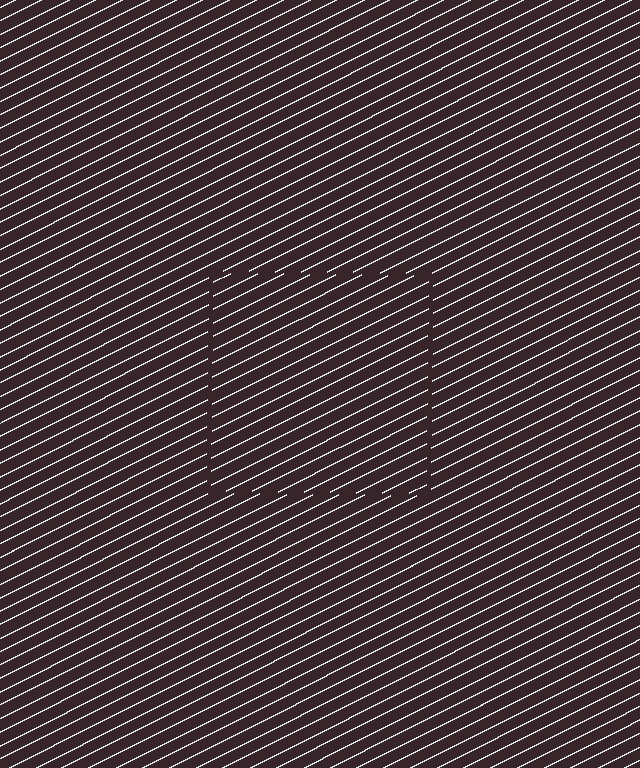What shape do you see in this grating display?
An illusory square. The interior of the shape contains the same grating, shifted by half a period — the contour is defined by the phase discontinuity where line-ends from the inner and outer gratings abut.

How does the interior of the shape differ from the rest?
The interior of the shape contains the same grating, shifted by half a period — the contour is defined by the phase discontinuity where line-ends from the inner and outer gratings abut.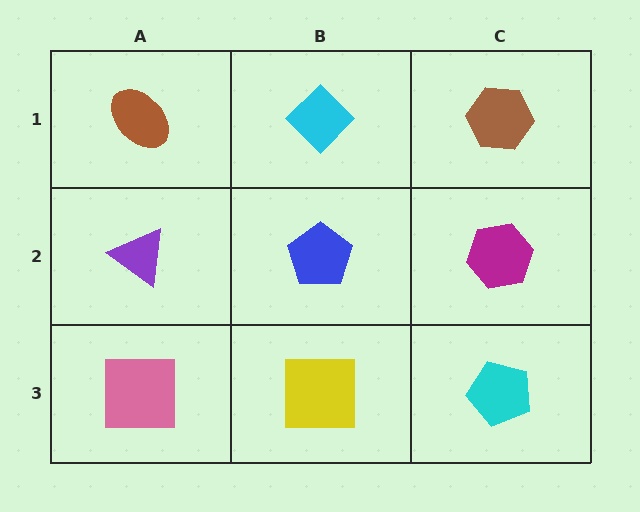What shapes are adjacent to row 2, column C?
A brown hexagon (row 1, column C), a cyan pentagon (row 3, column C), a blue pentagon (row 2, column B).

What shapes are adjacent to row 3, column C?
A magenta hexagon (row 2, column C), a yellow square (row 3, column B).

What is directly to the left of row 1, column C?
A cyan diamond.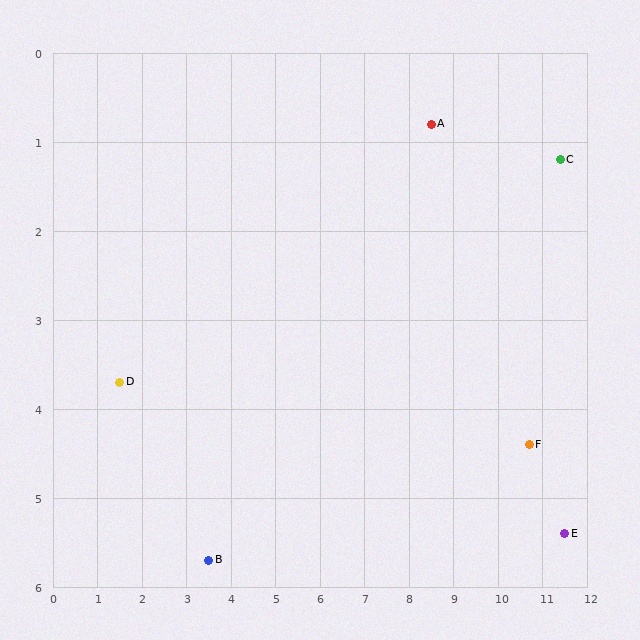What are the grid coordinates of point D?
Point D is at approximately (1.5, 3.7).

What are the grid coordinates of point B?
Point B is at approximately (3.5, 5.7).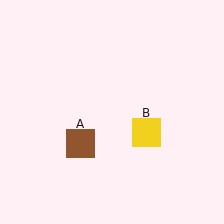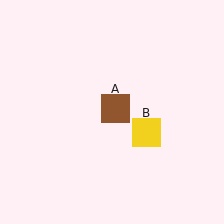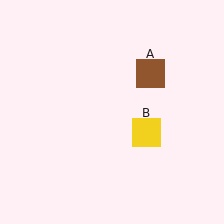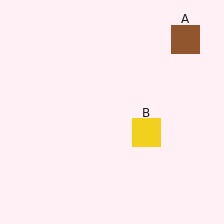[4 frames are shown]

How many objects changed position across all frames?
1 object changed position: brown square (object A).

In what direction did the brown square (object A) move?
The brown square (object A) moved up and to the right.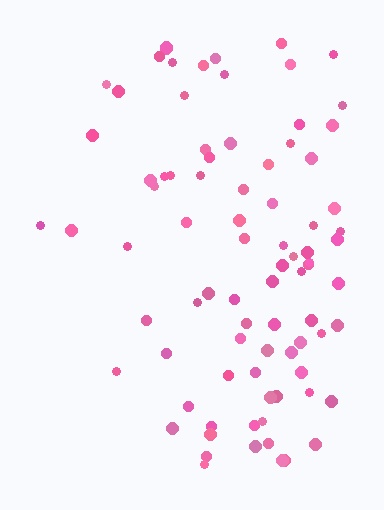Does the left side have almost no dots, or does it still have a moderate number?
Still a moderate number, just noticeably fewer than the right.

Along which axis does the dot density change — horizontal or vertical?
Horizontal.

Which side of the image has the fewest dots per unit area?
The left.